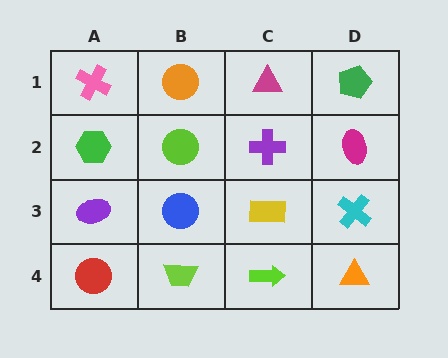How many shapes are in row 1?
4 shapes.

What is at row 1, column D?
A green pentagon.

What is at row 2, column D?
A magenta ellipse.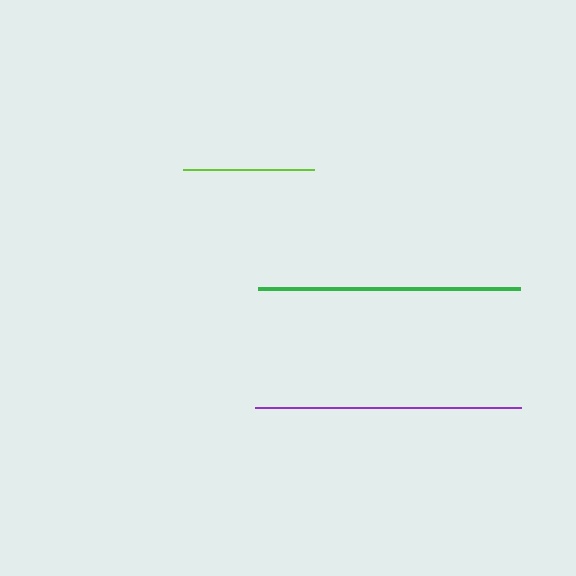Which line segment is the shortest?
The lime line is the shortest at approximately 131 pixels.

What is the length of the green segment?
The green segment is approximately 262 pixels long.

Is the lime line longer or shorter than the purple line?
The purple line is longer than the lime line.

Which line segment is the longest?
The purple line is the longest at approximately 266 pixels.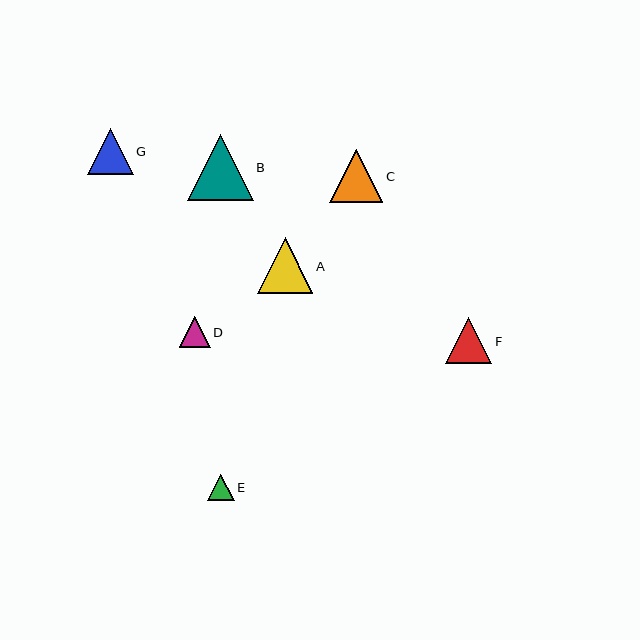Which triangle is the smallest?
Triangle E is the smallest with a size of approximately 27 pixels.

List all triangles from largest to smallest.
From largest to smallest: B, A, C, F, G, D, E.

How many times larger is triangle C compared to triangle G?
Triangle C is approximately 1.2 times the size of triangle G.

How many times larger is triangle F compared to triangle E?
Triangle F is approximately 1.7 times the size of triangle E.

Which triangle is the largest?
Triangle B is the largest with a size of approximately 66 pixels.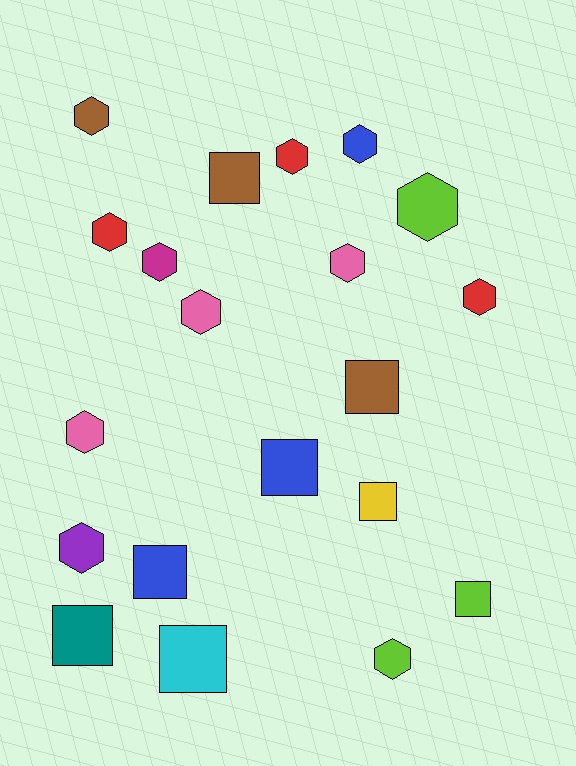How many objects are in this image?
There are 20 objects.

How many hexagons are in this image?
There are 12 hexagons.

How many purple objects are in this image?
There is 1 purple object.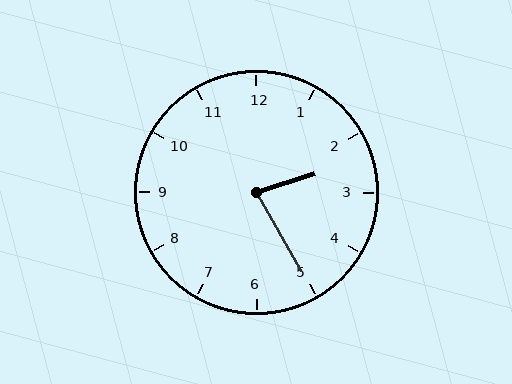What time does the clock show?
2:25.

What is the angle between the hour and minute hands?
Approximately 78 degrees.